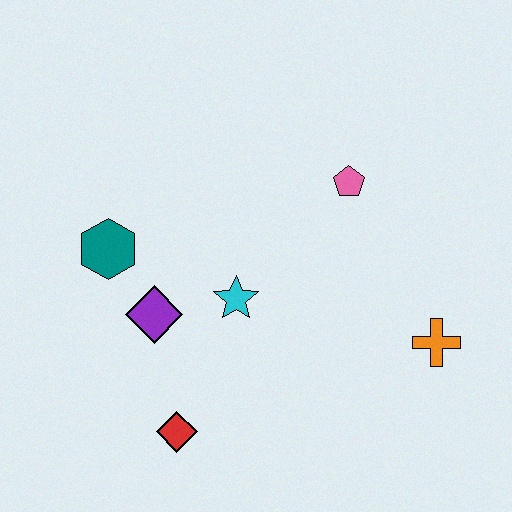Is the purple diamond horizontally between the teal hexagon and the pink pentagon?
Yes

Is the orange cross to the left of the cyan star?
No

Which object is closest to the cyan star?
The purple diamond is closest to the cyan star.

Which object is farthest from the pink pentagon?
The red diamond is farthest from the pink pentagon.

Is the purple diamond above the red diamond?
Yes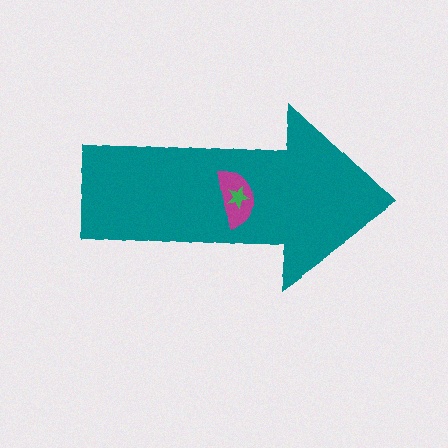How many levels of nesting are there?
3.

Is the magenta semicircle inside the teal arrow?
Yes.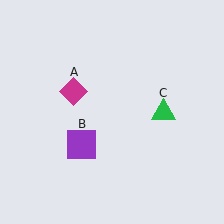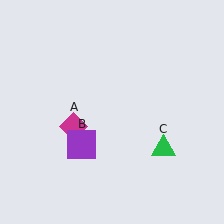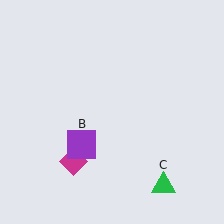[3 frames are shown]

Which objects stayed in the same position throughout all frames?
Purple square (object B) remained stationary.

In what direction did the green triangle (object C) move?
The green triangle (object C) moved down.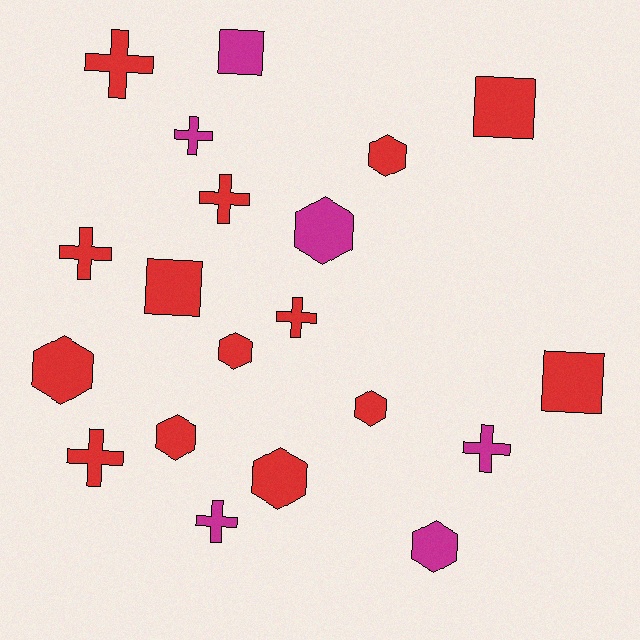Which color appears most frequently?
Red, with 14 objects.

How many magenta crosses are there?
There are 3 magenta crosses.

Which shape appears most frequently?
Cross, with 8 objects.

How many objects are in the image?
There are 20 objects.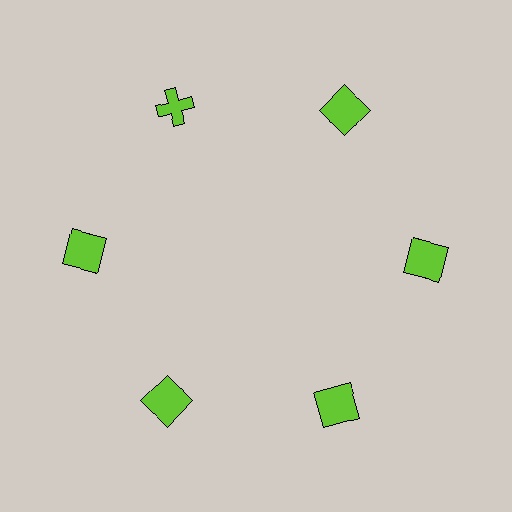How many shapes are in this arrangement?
There are 6 shapes arranged in a ring pattern.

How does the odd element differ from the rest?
It has a different shape: cross instead of square.